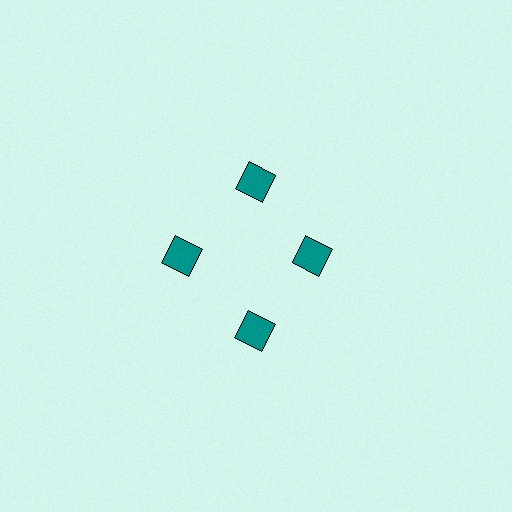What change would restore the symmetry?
The symmetry would be restored by moving it outward, back onto the ring so that all 4 squares sit at equal angles and equal distance from the center.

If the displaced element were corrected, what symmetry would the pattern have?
It would have 4-fold rotational symmetry — the pattern would map onto itself every 90 degrees.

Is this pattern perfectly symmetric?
No. The 4 teal squares are arranged in a ring, but one element near the 3 o'clock position is pulled inward toward the center, breaking the 4-fold rotational symmetry.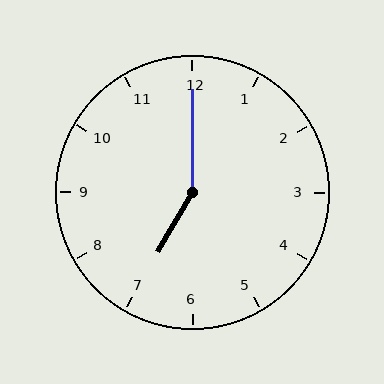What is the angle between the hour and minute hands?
Approximately 150 degrees.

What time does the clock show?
7:00.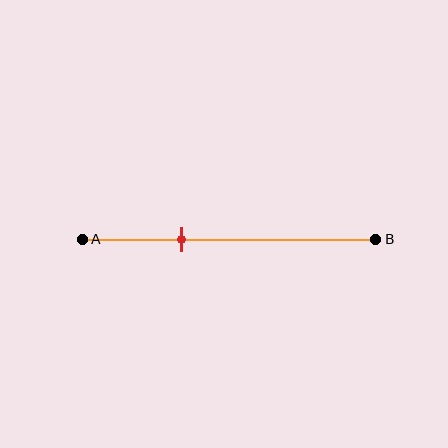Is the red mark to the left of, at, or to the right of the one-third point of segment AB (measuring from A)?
The red mark is approximately at the one-third point of segment AB.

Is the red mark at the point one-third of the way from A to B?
Yes, the mark is approximately at the one-third point.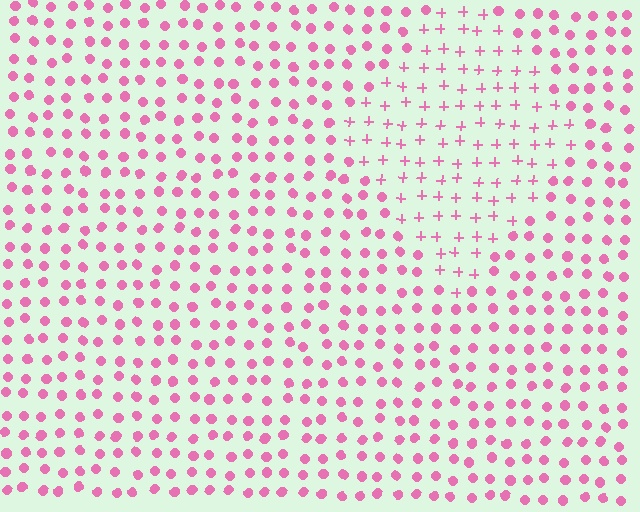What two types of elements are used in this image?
The image uses plus signs inside the diamond region and circles outside it.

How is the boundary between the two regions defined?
The boundary is defined by a change in element shape: plus signs inside vs. circles outside. All elements share the same color and spacing.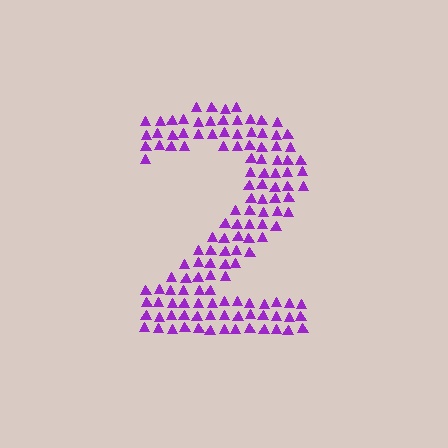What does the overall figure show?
The overall figure shows the digit 2.